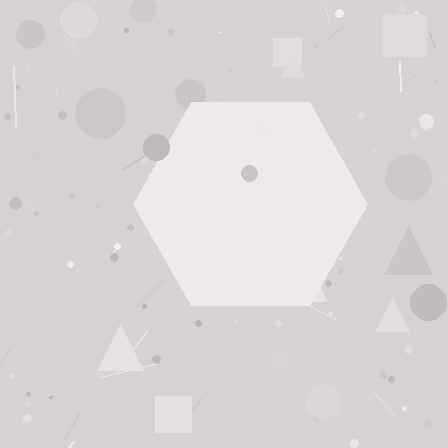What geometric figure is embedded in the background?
A hexagon is embedded in the background.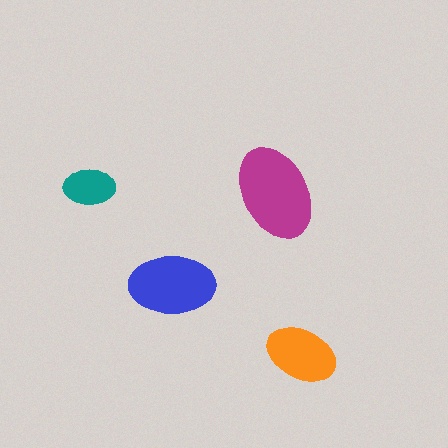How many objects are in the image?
There are 4 objects in the image.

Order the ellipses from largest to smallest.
the magenta one, the blue one, the orange one, the teal one.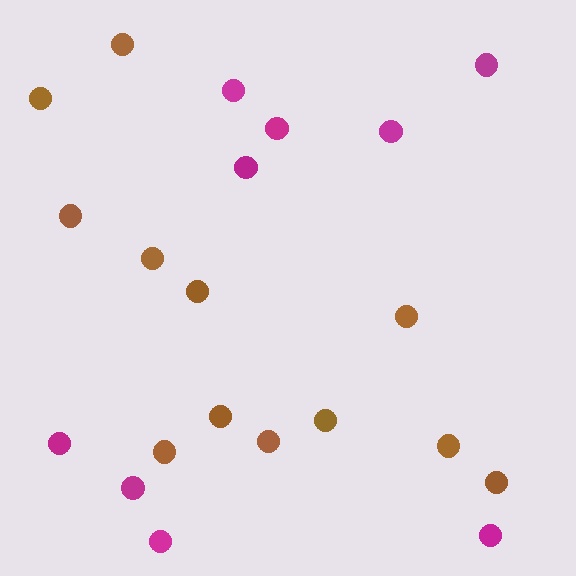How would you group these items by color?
There are 2 groups: one group of magenta circles (9) and one group of brown circles (12).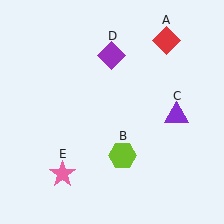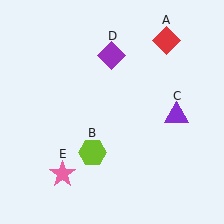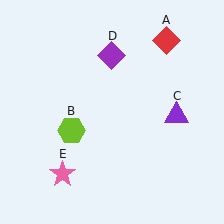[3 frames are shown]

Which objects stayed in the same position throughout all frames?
Red diamond (object A) and purple triangle (object C) and purple diamond (object D) and pink star (object E) remained stationary.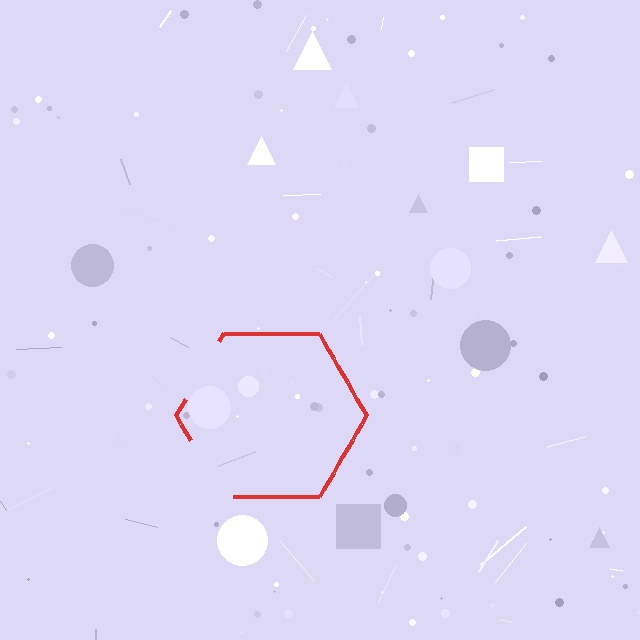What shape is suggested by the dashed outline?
The dashed outline suggests a hexagon.